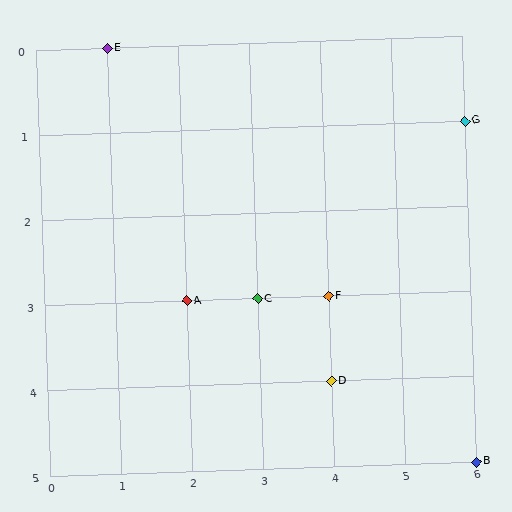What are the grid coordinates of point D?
Point D is at grid coordinates (4, 4).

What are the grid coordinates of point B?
Point B is at grid coordinates (6, 5).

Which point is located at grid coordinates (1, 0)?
Point E is at (1, 0).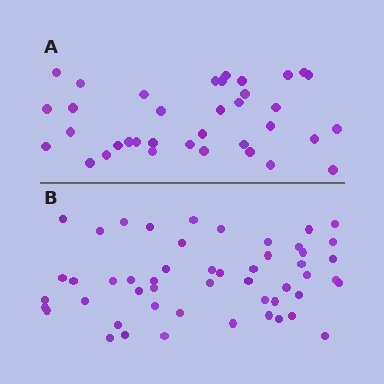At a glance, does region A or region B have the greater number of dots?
Region B (the bottom region) has more dots.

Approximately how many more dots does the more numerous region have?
Region B has approximately 15 more dots than region A.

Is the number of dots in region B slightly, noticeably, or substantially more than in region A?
Region B has noticeably more, but not dramatically so. The ratio is roughly 1.4 to 1.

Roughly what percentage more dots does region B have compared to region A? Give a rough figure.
About 40% more.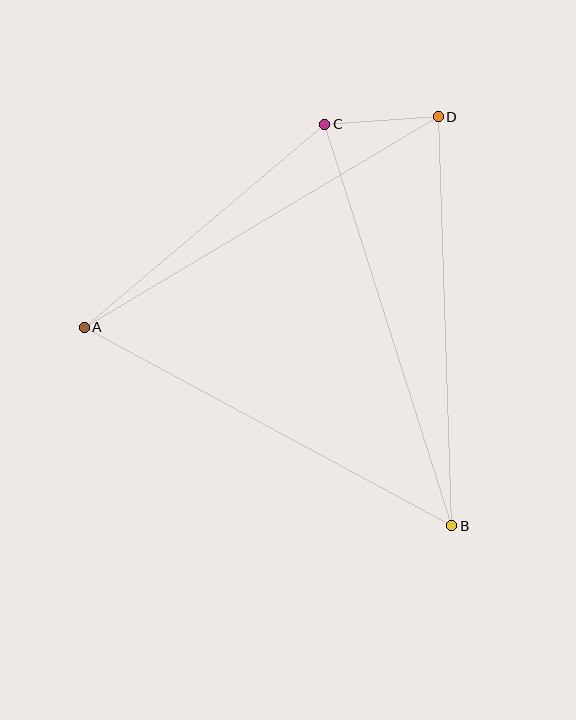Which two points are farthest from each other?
Points B and C are farthest from each other.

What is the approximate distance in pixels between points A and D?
The distance between A and D is approximately 412 pixels.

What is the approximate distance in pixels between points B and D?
The distance between B and D is approximately 409 pixels.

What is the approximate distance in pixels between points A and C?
The distance between A and C is approximately 315 pixels.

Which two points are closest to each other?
Points C and D are closest to each other.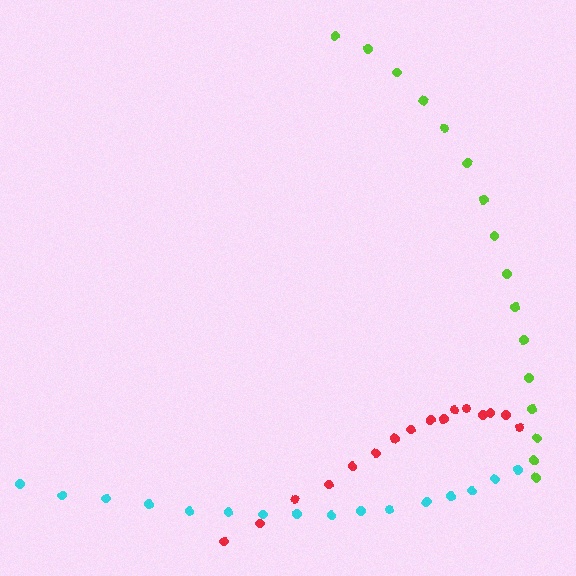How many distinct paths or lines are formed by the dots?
There are 3 distinct paths.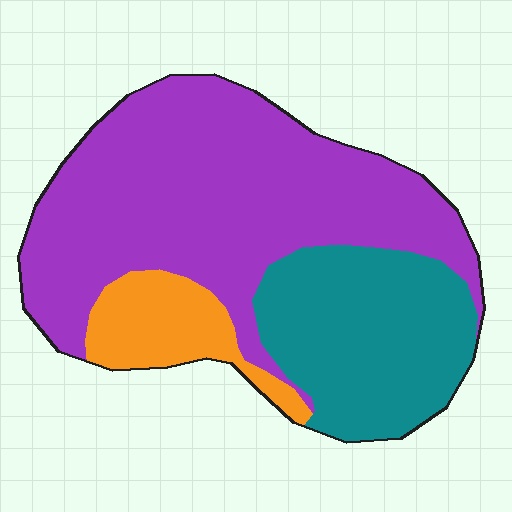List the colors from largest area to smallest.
From largest to smallest: purple, teal, orange.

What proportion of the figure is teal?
Teal takes up between a quarter and a half of the figure.